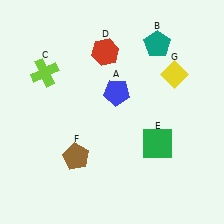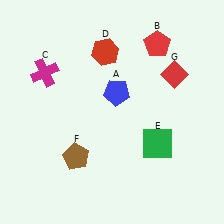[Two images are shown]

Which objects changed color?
B changed from teal to red. C changed from lime to magenta. G changed from yellow to red.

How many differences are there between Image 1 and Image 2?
There are 3 differences between the two images.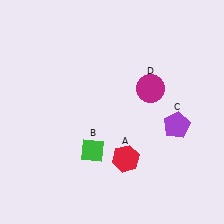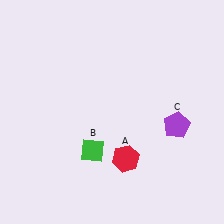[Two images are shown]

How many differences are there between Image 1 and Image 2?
There is 1 difference between the two images.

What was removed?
The magenta circle (D) was removed in Image 2.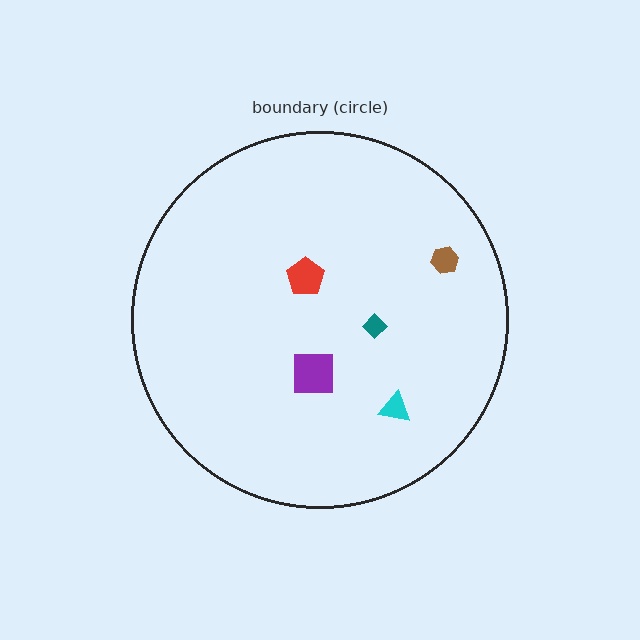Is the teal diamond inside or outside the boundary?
Inside.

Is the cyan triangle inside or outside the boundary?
Inside.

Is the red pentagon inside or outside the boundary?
Inside.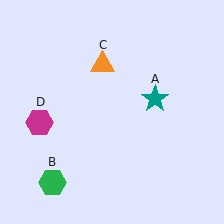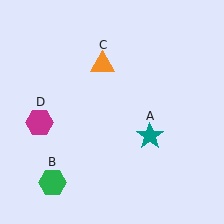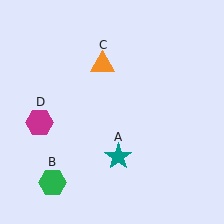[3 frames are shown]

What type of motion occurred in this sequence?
The teal star (object A) rotated clockwise around the center of the scene.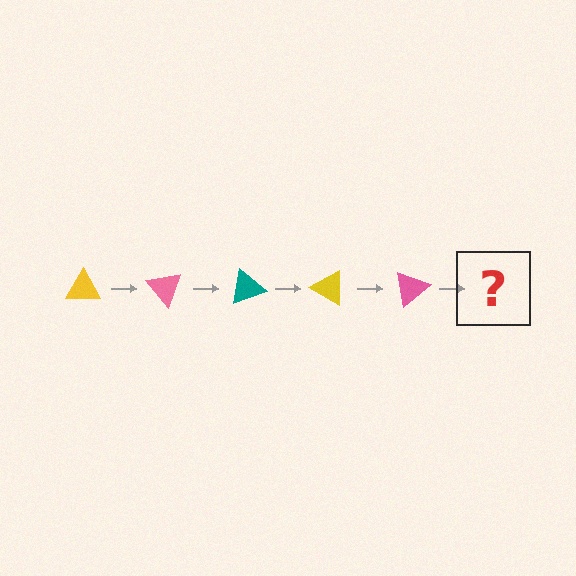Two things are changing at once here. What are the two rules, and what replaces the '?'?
The two rules are that it rotates 50 degrees each step and the color cycles through yellow, pink, and teal. The '?' should be a teal triangle, rotated 250 degrees from the start.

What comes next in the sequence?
The next element should be a teal triangle, rotated 250 degrees from the start.